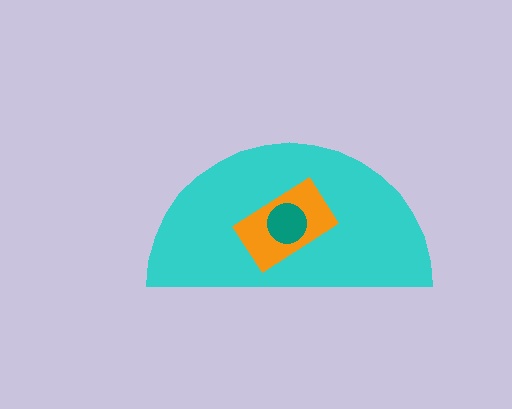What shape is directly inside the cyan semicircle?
The orange rectangle.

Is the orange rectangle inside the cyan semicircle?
Yes.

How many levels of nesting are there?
3.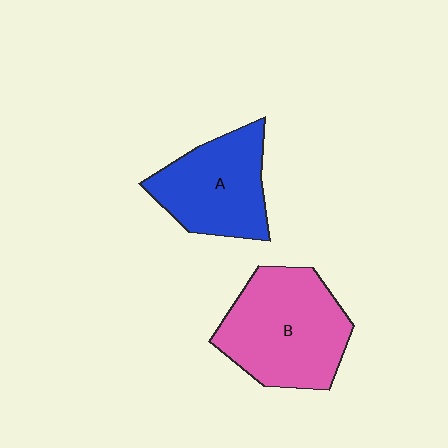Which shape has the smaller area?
Shape A (blue).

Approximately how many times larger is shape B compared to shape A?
Approximately 1.3 times.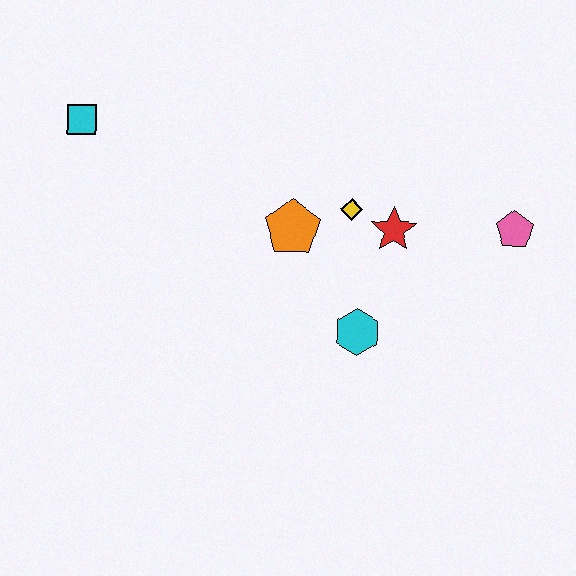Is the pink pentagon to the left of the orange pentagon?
No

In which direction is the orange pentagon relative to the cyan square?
The orange pentagon is to the right of the cyan square.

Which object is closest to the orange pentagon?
The yellow diamond is closest to the orange pentagon.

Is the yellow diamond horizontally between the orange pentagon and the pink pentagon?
Yes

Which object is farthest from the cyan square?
The pink pentagon is farthest from the cyan square.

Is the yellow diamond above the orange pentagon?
Yes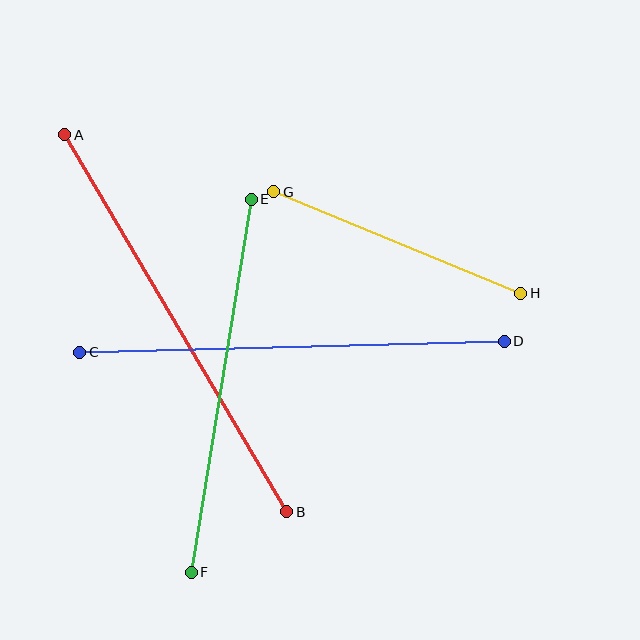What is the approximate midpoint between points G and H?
The midpoint is at approximately (397, 242) pixels.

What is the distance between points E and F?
The distance is approximately 378 pixels.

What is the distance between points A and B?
The distance is approximately 438 pixels.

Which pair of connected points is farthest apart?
Points A and B are farthest apart.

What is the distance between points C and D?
The distance is approximately 425 pixels.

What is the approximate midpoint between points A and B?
The midpoint is at approximately (176, 323) pixels.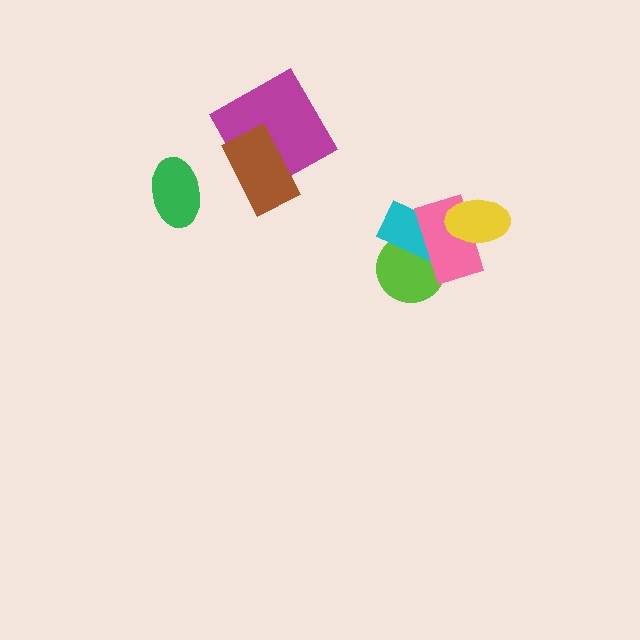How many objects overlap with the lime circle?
2 objects overlap with the lime circle.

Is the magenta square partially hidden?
Yes, it is partially covered by another shape.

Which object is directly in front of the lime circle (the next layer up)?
The cyan rectangle is directly in front of the lime circle.